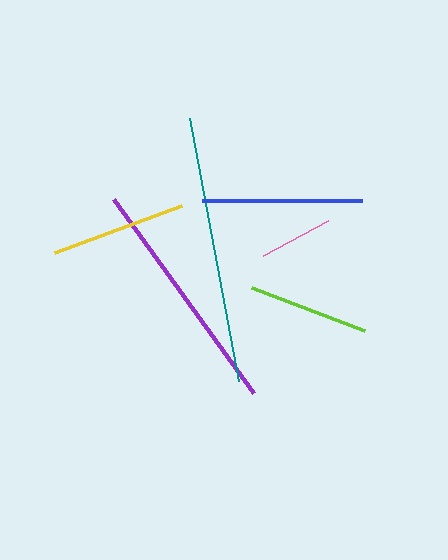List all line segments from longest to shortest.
From longest to shortest: teal, purple, blue, yellow, lime, pink.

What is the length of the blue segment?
The blue segment is approximately 160 pixels long.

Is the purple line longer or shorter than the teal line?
The teal line is longer than the purple line.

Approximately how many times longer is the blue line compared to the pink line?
The blue line is approximately 2.2 times the length of the pink line.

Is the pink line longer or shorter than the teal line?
The teal line is longer than the pink line.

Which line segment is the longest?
The teal line is the longest at approximately 267 pixels.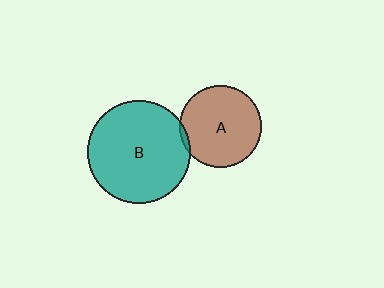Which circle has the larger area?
Circle B (teal).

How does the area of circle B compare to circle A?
Approximately 1.6 times.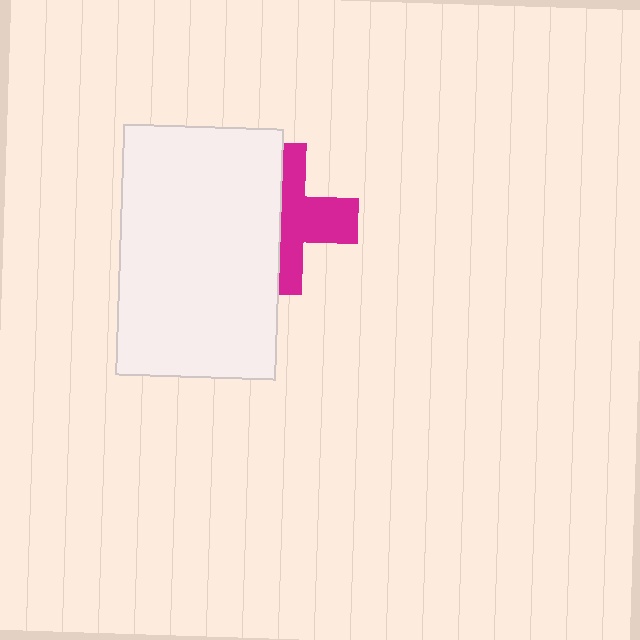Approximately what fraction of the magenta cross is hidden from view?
Roughly 49% of the magenta cross is hidden behind the white rectangle.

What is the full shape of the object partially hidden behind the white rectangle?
The partially hidden object is a magenta cross.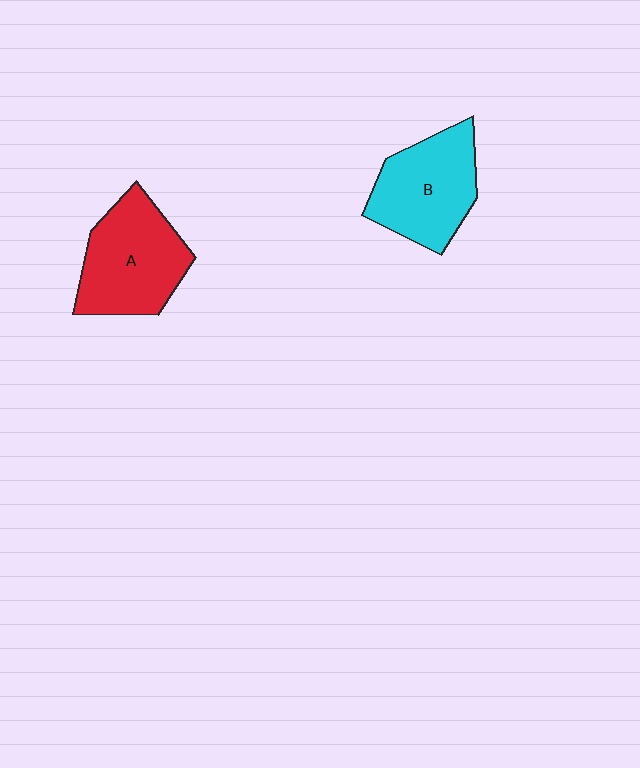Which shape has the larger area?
Shape A (red).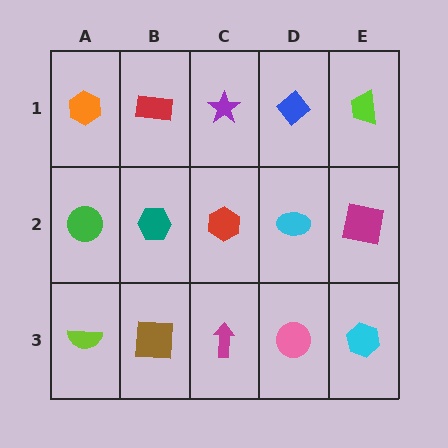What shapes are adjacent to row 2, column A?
An orange hexagon (row 1, column A), a lime semicircle (row 3, column A), a teal hexagon (row 2, column B).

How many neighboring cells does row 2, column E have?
3.